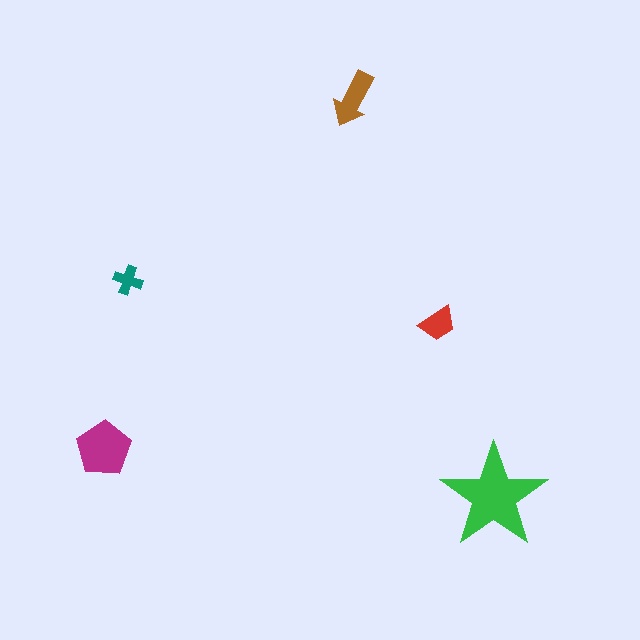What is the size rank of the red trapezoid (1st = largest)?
4th.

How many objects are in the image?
There are 5 objects in the image.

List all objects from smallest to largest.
The teal cross, the red trapezoid, the brown arrow, the magenta pentagon, the green star.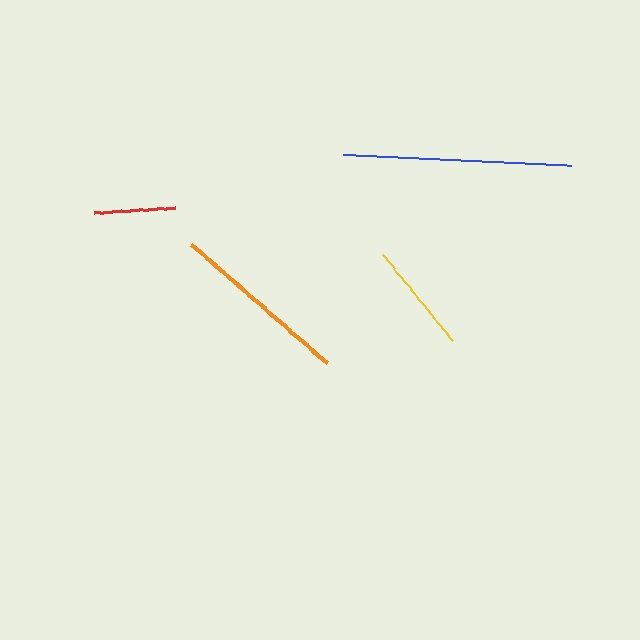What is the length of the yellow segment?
The yellow segment is approximately 112 pixels long.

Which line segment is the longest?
The blue line is the longest at approximately 228 pixels.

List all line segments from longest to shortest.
From longest to shortest: blue, orange, yellow, red.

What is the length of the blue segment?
The blue segment is approximately 228 pixels long.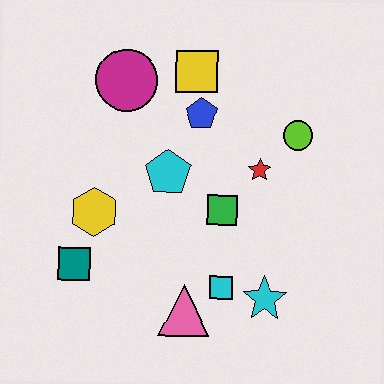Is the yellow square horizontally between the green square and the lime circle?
No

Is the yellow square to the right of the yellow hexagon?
Yes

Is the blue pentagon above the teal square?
Yes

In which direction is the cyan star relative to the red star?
The cyan star is below the red star.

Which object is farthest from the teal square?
The lime circle is farthest from the teal square.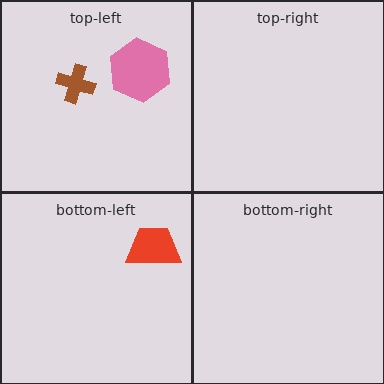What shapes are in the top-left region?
The brown cross, the pink hexagon.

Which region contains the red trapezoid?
The bottom-left region.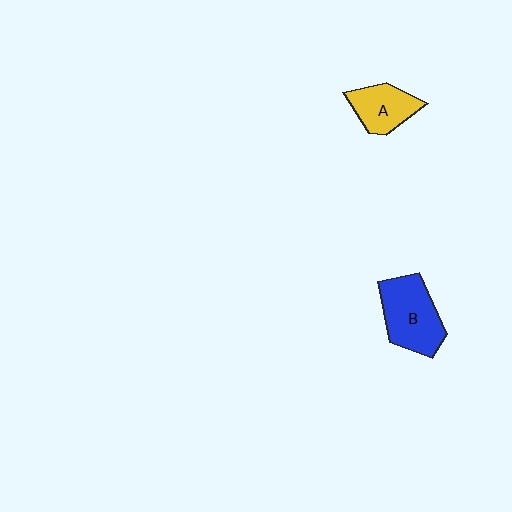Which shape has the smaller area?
Shape A (yellow).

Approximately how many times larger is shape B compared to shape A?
Approximately 1.5 times.